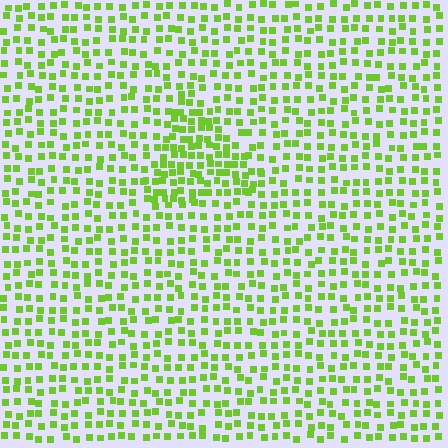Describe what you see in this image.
The image contains small lime elements arranged at two different densities. A triangle-shaped region is visible where the elements are more densely packed than the surrounding area.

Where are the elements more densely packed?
The elements are more densely packed inside the triangle boundary.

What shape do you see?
I see a triangle.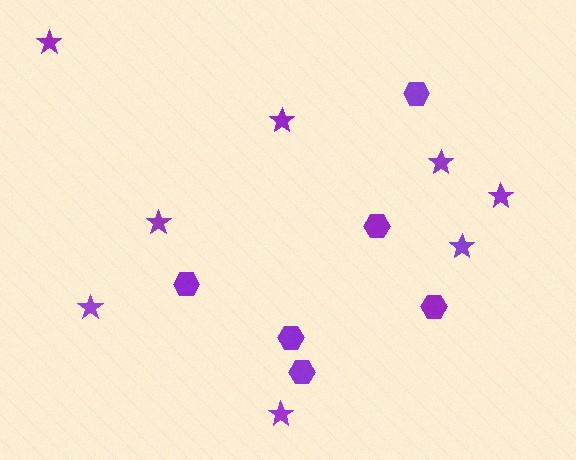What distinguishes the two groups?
There are 2 groups: one group of stars (8) and one group of hexagons (6).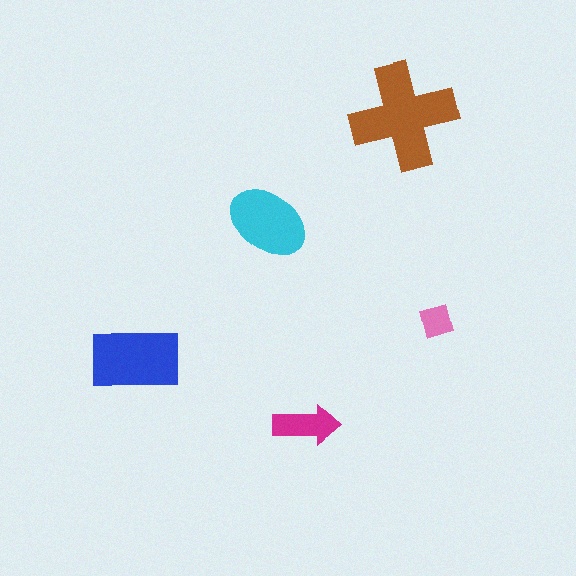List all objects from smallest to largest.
The pink diamond, the magenta arrow, the cyan ellipse, the blue rectangle, the brown cross.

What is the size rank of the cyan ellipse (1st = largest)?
3rd.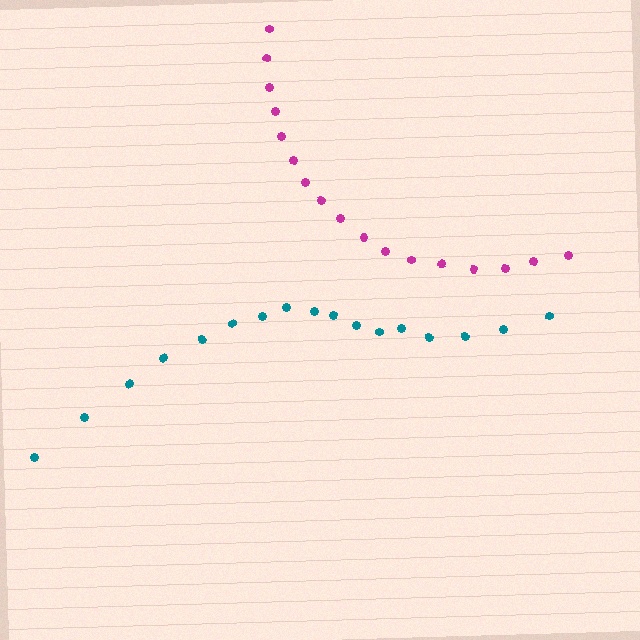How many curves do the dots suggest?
There are 2 distinct paths.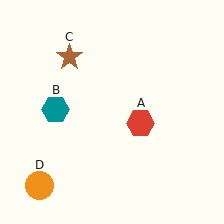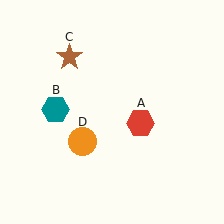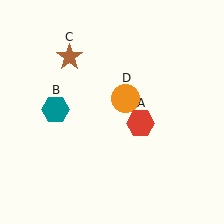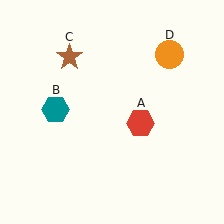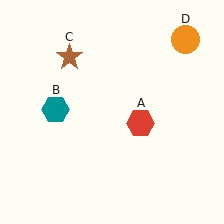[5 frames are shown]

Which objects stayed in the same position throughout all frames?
Red hexagon (object A) and teal hexagon (object B) and brown star (object C) remained stationary.